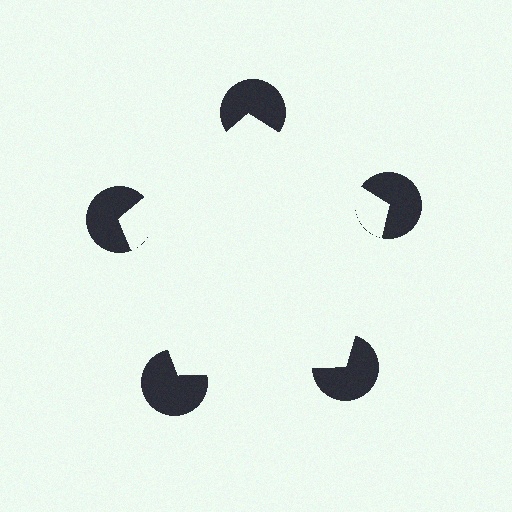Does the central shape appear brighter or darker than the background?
It typically appears slightly brighter than the background, even though no actual brightness change is drawn.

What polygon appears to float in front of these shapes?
An illusory pentagon — its edges are inferred from the aligned wedge cuts in the pac-man discs, not physically drawn.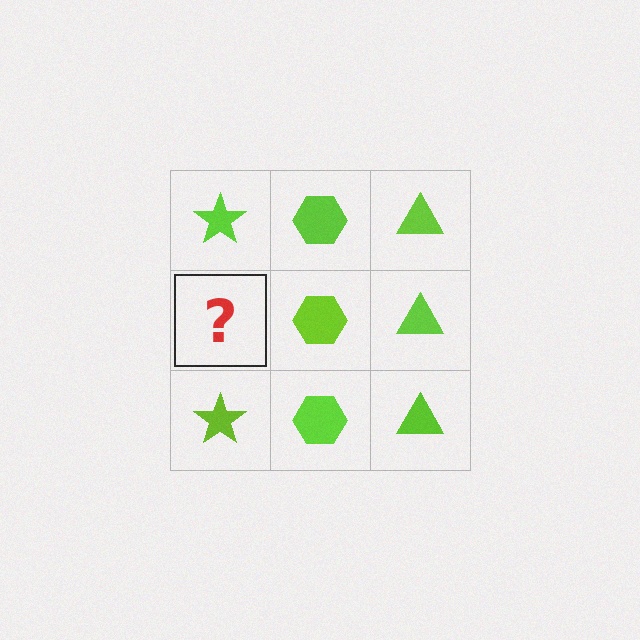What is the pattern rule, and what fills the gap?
The rule is that each column has a consistent shape. The gap should be filled with a lime star.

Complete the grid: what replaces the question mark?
The question mark should be replaced with a lime star.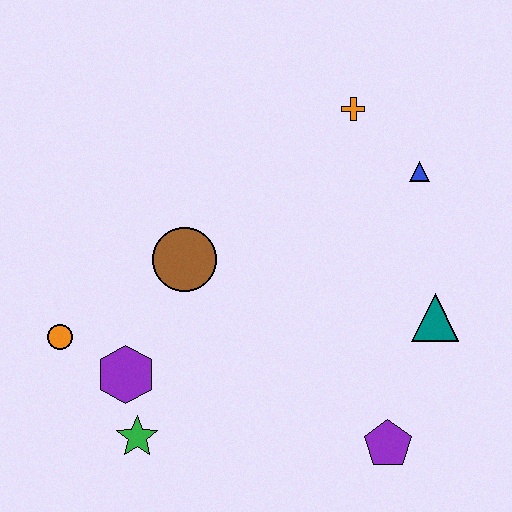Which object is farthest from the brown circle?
The purple pentagon is farthest from the brown circle.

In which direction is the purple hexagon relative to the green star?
The purple hexagon is above the green star.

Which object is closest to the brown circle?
The purple hexagon is closest to the brown circle.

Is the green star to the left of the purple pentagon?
Yes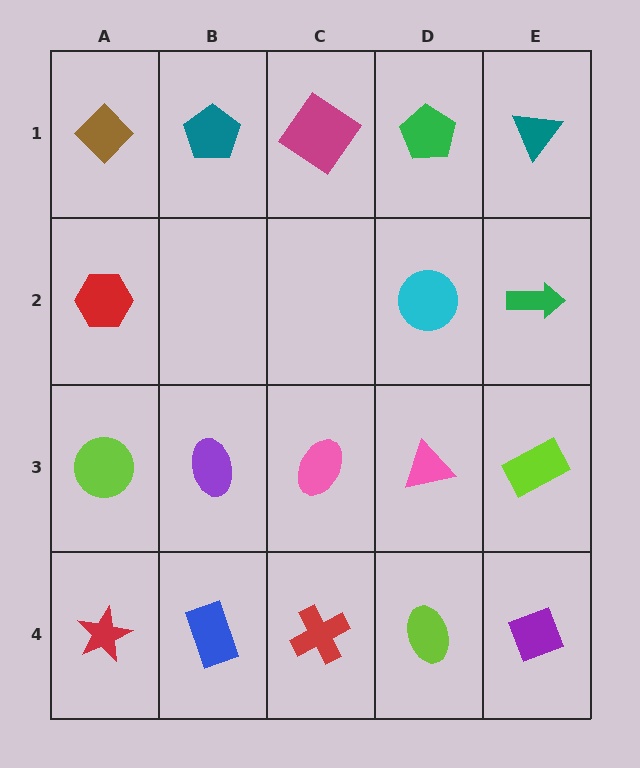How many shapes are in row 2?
3 shapes.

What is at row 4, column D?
A lime ellipse.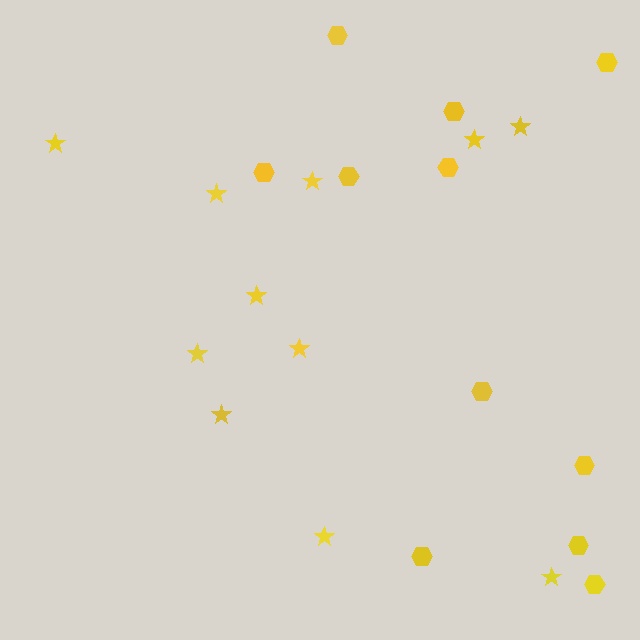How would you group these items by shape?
There are 2 groups: one group of stars (11) and one group of hexagons (11).